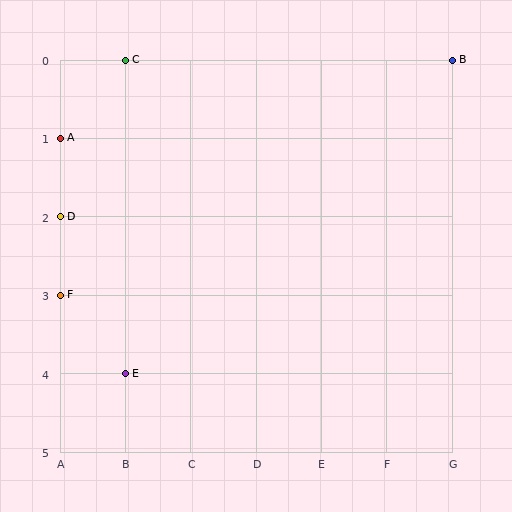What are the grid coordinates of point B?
Point B is at grid coordinates (G, 0).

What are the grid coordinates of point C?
Point C is at grid coordinates (B, 0).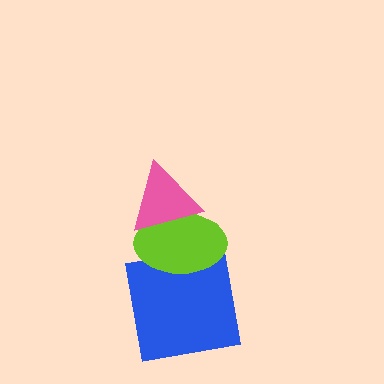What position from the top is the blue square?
The blue square is 3rd from the top.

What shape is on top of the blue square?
The lime ellipse is on top of the blue square.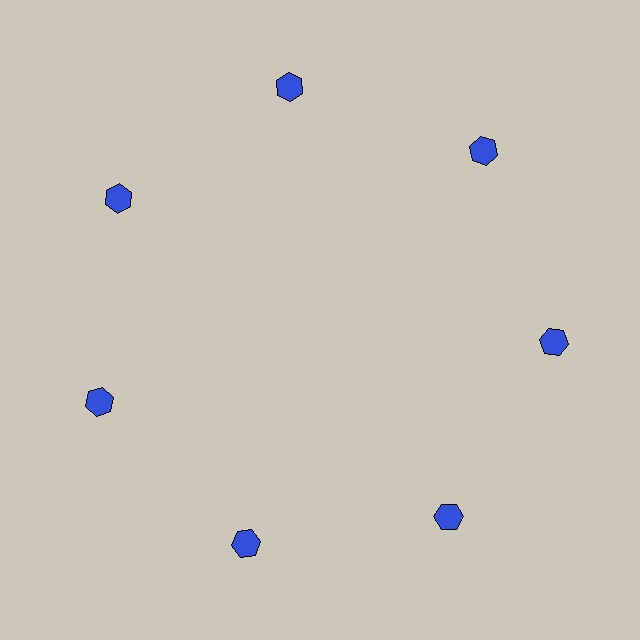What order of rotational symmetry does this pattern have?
This pattern has 7-fold rotational symmetry.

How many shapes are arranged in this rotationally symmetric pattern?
There are 7 shapes, arranged in 7 groups of 1.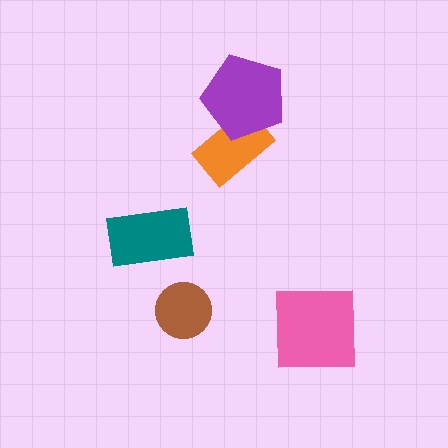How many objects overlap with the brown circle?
0 objects overlap with the brown circle.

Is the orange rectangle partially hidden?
Yes, it is partially covered by another shape.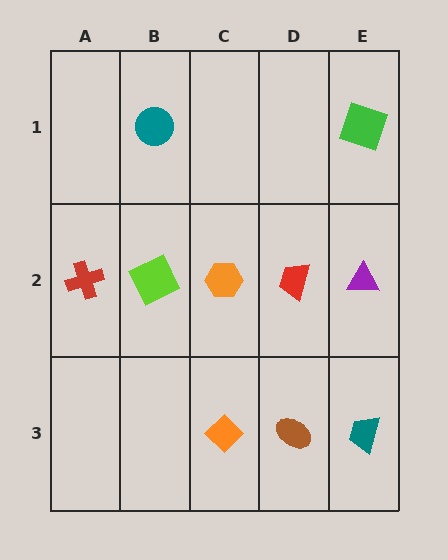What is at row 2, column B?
A lime square.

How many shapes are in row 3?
3 shapes.